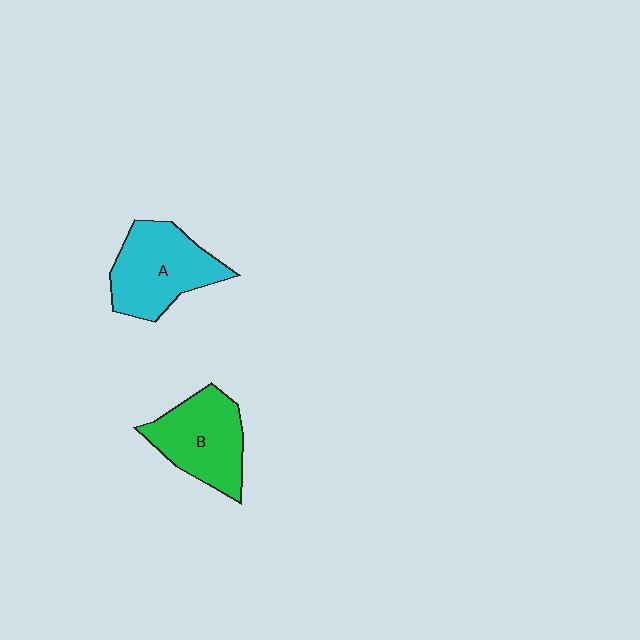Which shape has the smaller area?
Shape B (green).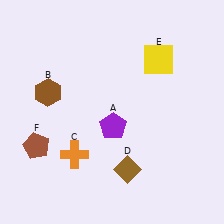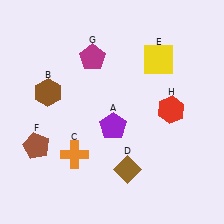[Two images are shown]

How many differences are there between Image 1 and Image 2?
There are 2 differences between the two images.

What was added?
A magenta pentagon (G), a red hexagon (H) were added in Image 2.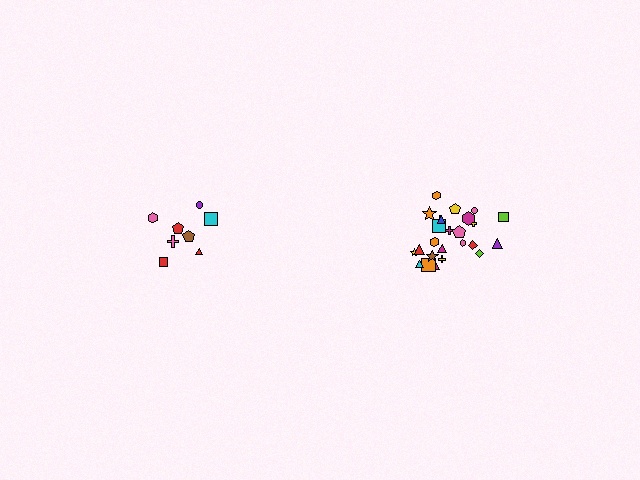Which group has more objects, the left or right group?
The right group.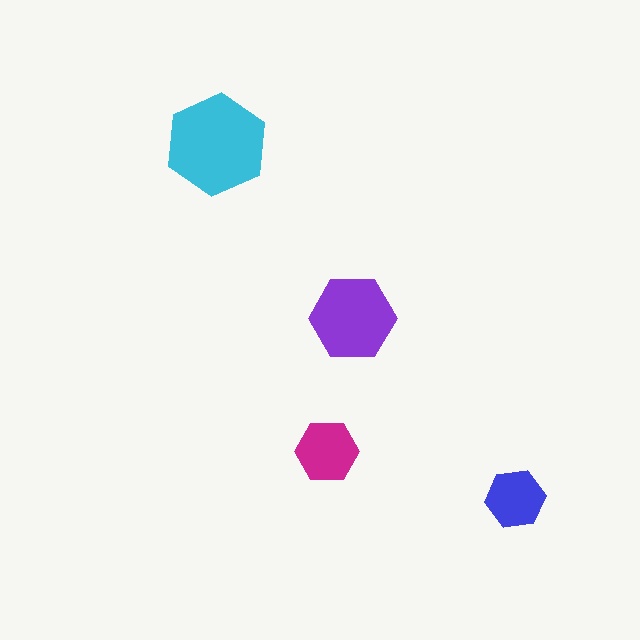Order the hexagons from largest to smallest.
the cyan one, the purple one, the magenta one, the blue one.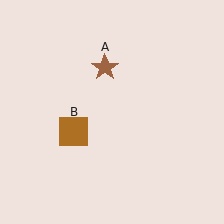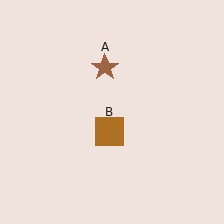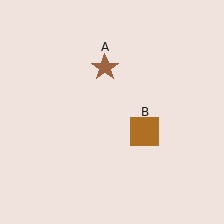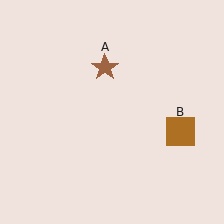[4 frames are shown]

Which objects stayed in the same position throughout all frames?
Brown star (object A) remained stationary.